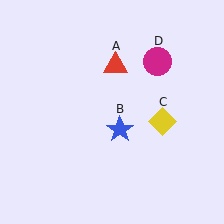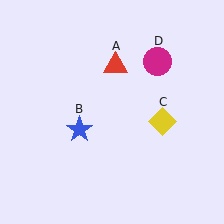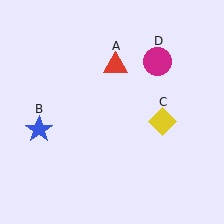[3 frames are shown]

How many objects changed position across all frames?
1 object changed position: blue star (object B).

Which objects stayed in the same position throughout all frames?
Red triangle (object A) and yellow diamond (object C) and magenta circle (object D) remained stationary.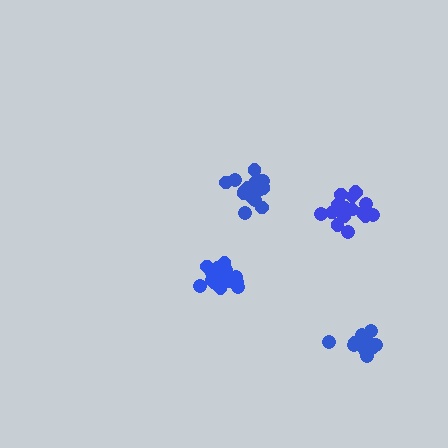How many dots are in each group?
Group 1: 20 dots, Group 2: 17 dots, Group 3: 17 dots, Group 4: 20 dots (74 total).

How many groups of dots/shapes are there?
There are 4 groups.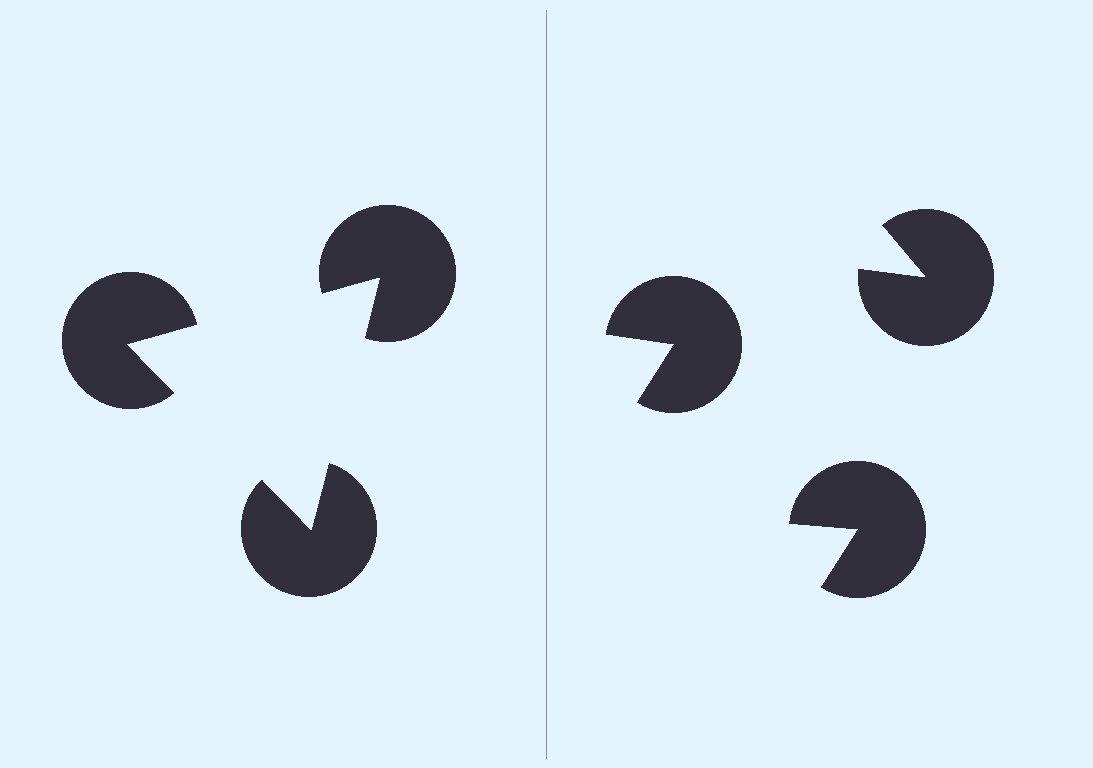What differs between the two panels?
The pac-man discs are positioned identically on both sides; only the wedge orientations differ. On the left they align to a triangle; on the right they are misaligned.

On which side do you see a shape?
An illusory triangle appears on the left side. On the right side the wedge cuts are rotated, so no coherent shape forms.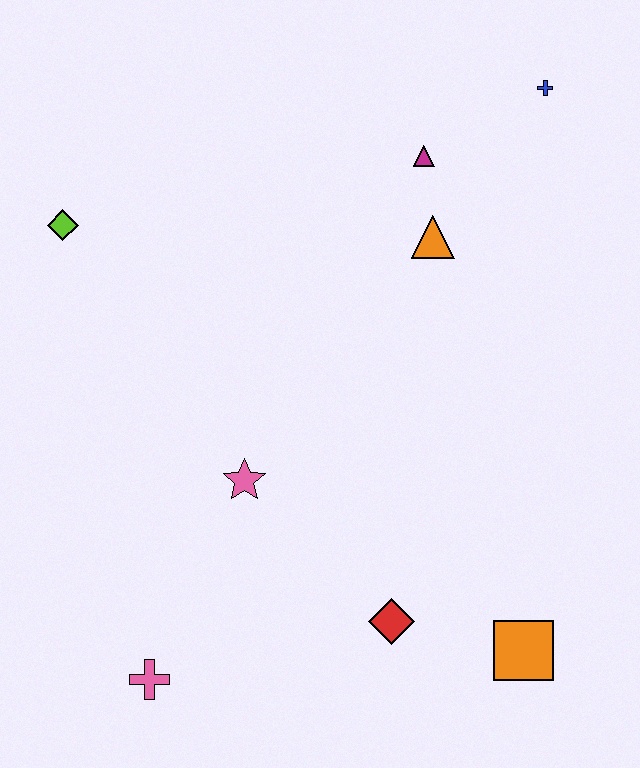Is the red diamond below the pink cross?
No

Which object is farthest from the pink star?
The blue cross is farthest from the pink star.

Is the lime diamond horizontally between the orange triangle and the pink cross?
No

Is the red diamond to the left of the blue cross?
Yes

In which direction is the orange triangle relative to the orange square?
The orange triangle is above the orange square.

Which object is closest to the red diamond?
The orange square is closest to the red diamond.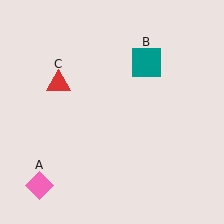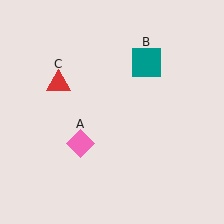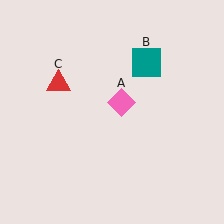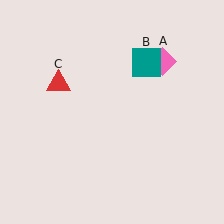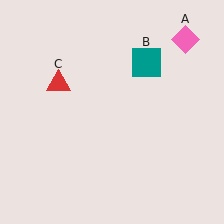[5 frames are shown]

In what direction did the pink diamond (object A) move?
The pink diamond (object A) moved up and to the right.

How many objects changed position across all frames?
1 object changed position: pink diamond (object A).